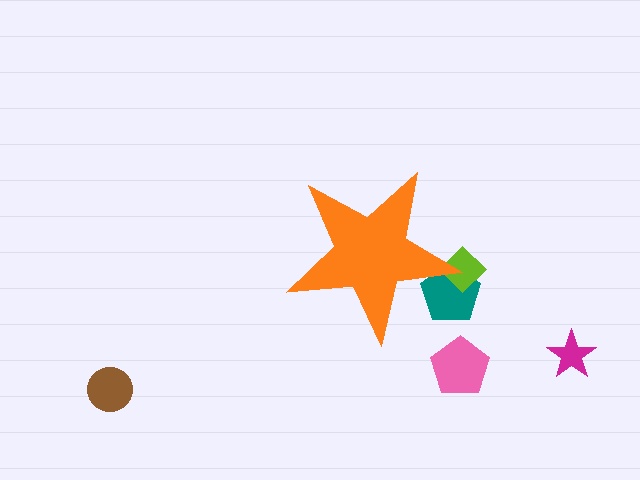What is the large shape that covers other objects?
An orange star.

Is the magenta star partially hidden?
No, the magenta star is fully visible.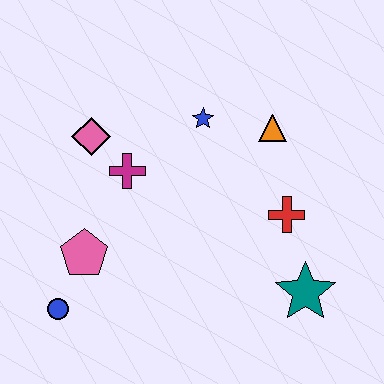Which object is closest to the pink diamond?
The magenta cross is closest to the pink diamond.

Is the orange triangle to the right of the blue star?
Yes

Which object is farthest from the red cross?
The blue circle is farthest from the red cross.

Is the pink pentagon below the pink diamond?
Yes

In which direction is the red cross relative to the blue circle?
The red cross is to the right of the blue circle.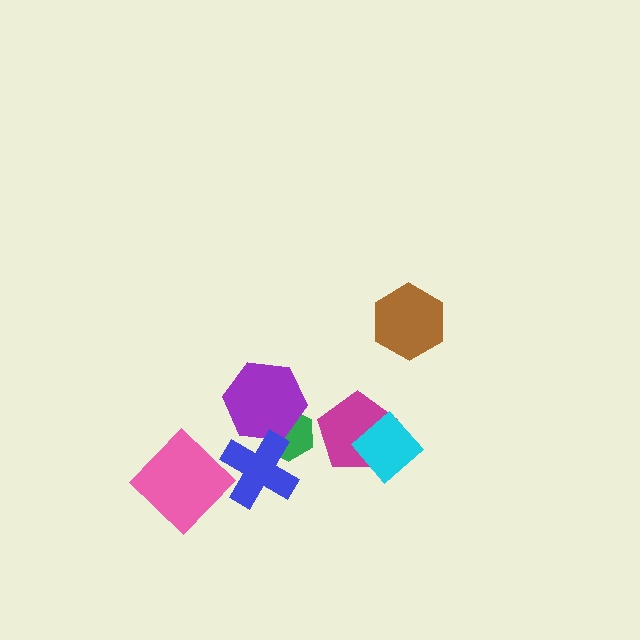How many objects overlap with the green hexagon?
2 objects overlap with the green hexagon.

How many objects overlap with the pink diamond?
0 objects overlap with the pink diamond.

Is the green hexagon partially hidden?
Yes, it is partially covered by another shape.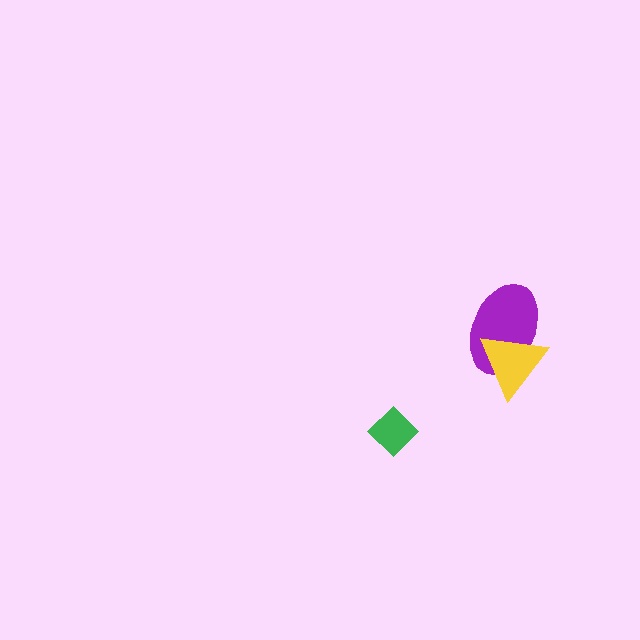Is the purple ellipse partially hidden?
Yes, it is partially covered by another shape.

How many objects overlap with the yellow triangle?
1 object overlaps with the yellow triangle.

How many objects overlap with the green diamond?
0 objects overlap with the green diamond.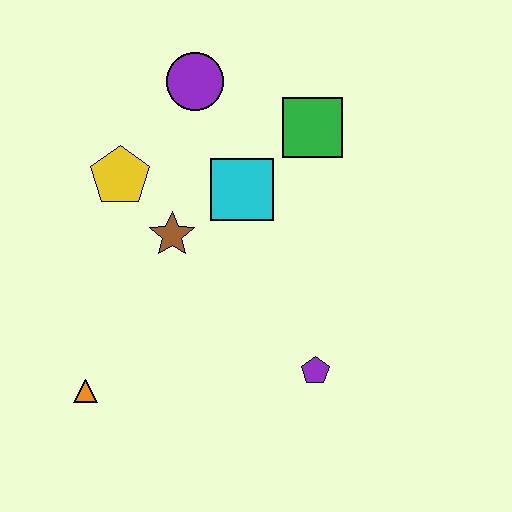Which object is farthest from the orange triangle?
The green square is farthest from the orange triangle.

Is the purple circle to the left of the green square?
Yes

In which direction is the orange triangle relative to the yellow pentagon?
The orange triangle is below the yellow pentagon.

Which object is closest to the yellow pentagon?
The brown star is closest to the yellow pentagon.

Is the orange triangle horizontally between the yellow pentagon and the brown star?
No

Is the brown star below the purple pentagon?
No